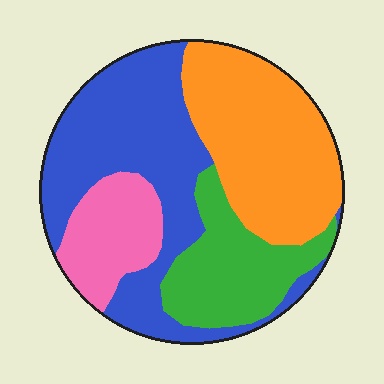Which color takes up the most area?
Blue, at roughly 40%.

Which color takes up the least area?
Pink, at roughly 15%.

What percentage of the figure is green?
Green takes up about one sixth (1/6) of the figure.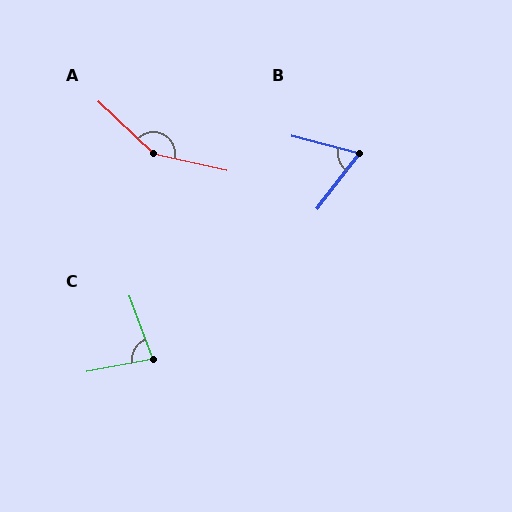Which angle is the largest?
A, at approximately 149 degrees.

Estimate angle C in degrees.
Approximately 80 degrees.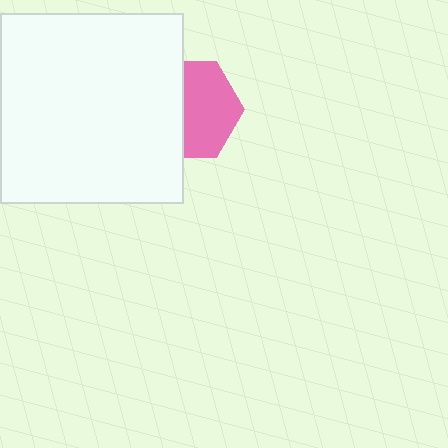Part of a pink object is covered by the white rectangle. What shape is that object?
It is a hexagon.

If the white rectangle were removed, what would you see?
You would see the complete pink hexagon.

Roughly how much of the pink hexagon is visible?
About half of it is visible (roughly 56%).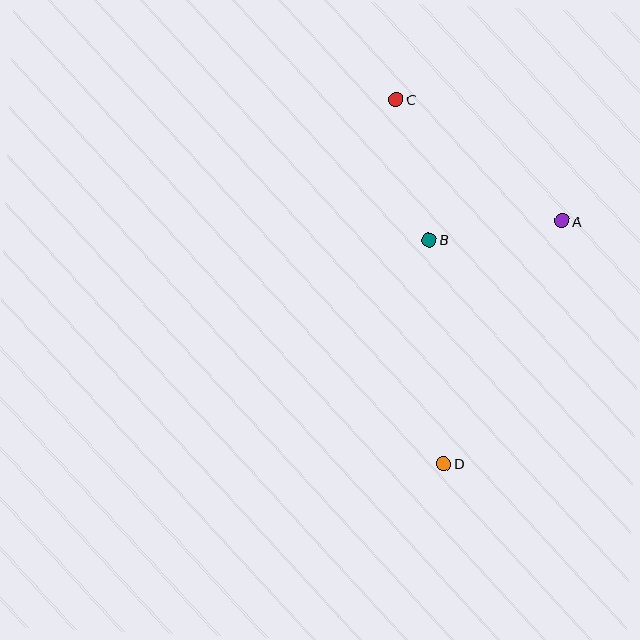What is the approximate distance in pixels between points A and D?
The distance between A and D is approximately 270 pixels.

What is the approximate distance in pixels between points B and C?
The distance between B and C is approximately 145 pixels.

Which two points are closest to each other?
Points A and B are closest to each other.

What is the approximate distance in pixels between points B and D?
The distance between B and D is approximately 224 pixels.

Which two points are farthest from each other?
Points C and D are farthest from each other.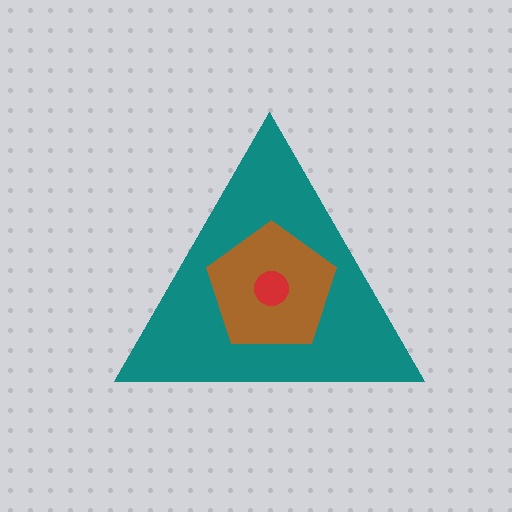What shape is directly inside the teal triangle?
The brown pentagon.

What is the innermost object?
The red circle.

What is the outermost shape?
The teal triangle.